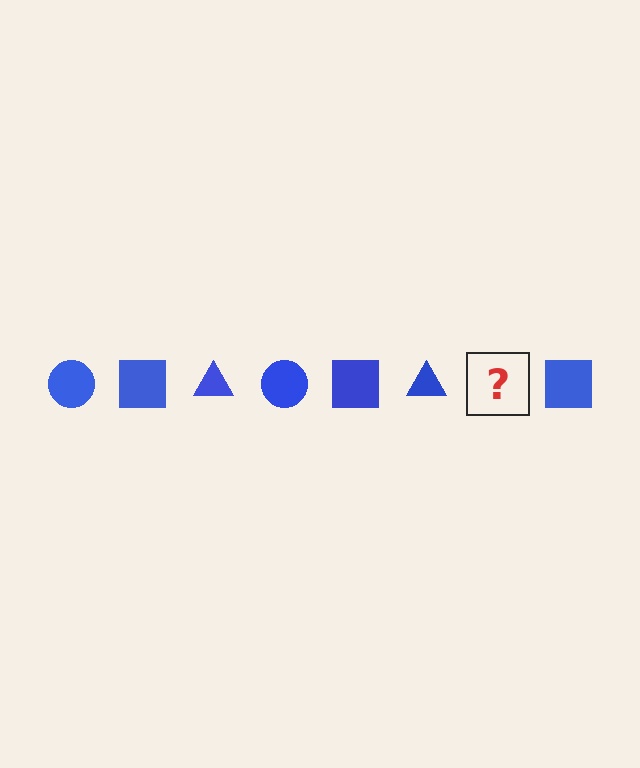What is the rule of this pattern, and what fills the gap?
The rule is that the pattern cycles through circle, square, triangle shapes in blue. The gap should be filled with a blue circle.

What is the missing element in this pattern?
The missing element is a blue circle.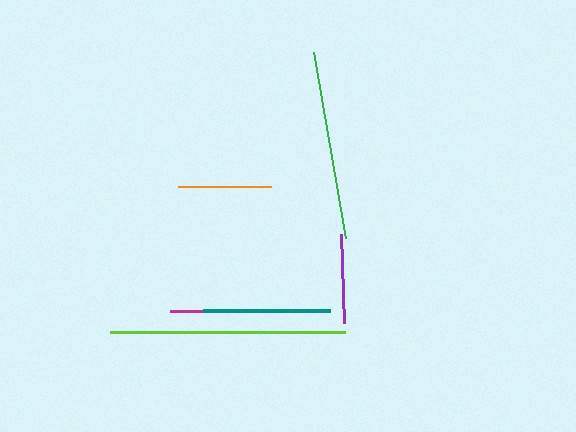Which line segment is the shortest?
The purple line is the shortest at approximately 90 pixels.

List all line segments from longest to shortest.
From longest to shortest: lime, green, teal, magenta, orange, purple.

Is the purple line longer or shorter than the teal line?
The teal line is longer than the purple line.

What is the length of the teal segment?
The teal segment is approximately 128 pixels long.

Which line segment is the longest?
The lime line is the longest at approximately 235 pixels.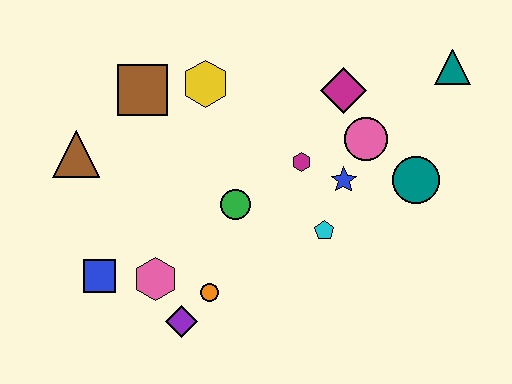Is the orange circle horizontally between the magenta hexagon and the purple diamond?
Yes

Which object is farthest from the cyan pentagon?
The brown triangle is farthest from the cyan pentagon.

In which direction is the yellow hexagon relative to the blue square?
The yellow hexagon is above the blue square.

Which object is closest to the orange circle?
The purple diamond is closest to the orange circle.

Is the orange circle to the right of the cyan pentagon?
No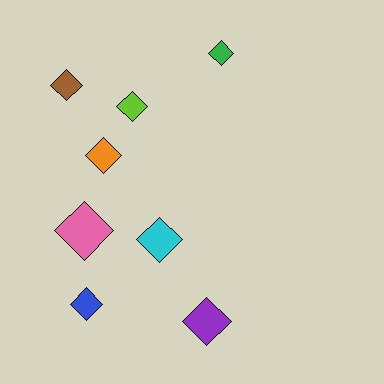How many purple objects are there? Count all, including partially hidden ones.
There is 1 purple object.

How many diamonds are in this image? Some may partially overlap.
There are 8 diamonds.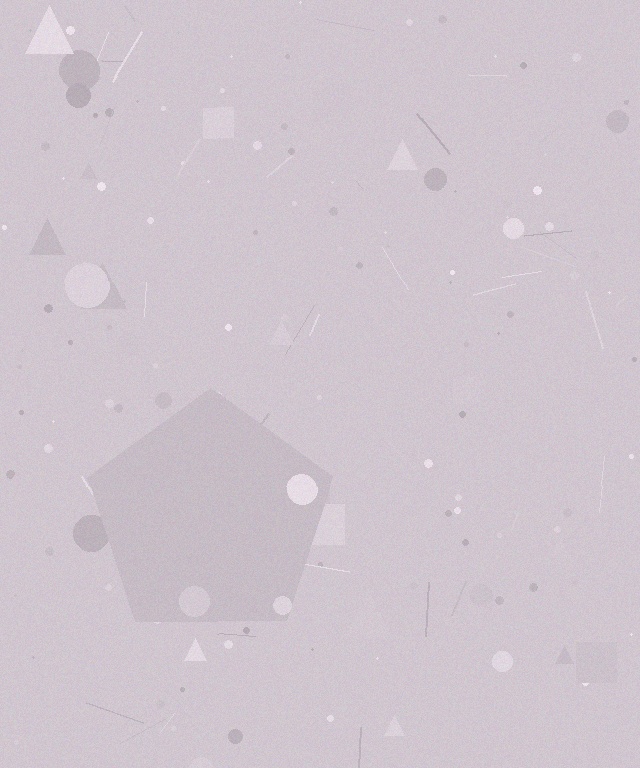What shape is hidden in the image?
A pentagon is hidden in the image.